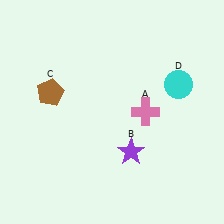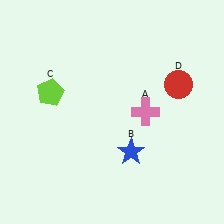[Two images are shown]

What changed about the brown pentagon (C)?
In Image 1, C is brown. In Image 2, it changed to lime.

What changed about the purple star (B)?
In Image 1, B is purple. In Image 2, it changed to blue.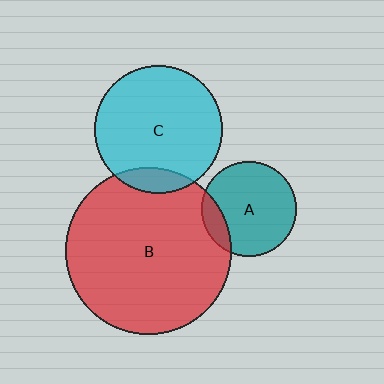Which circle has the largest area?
Circle B (red).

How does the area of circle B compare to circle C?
Approximately 1.7 times.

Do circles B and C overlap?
Yes.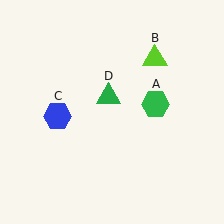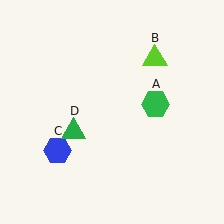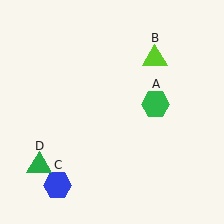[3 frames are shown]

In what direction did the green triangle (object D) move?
The green triangle (object D) moved down and to the left.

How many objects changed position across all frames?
2 objects changed position: blue hexagon (object C), green triangle (object D).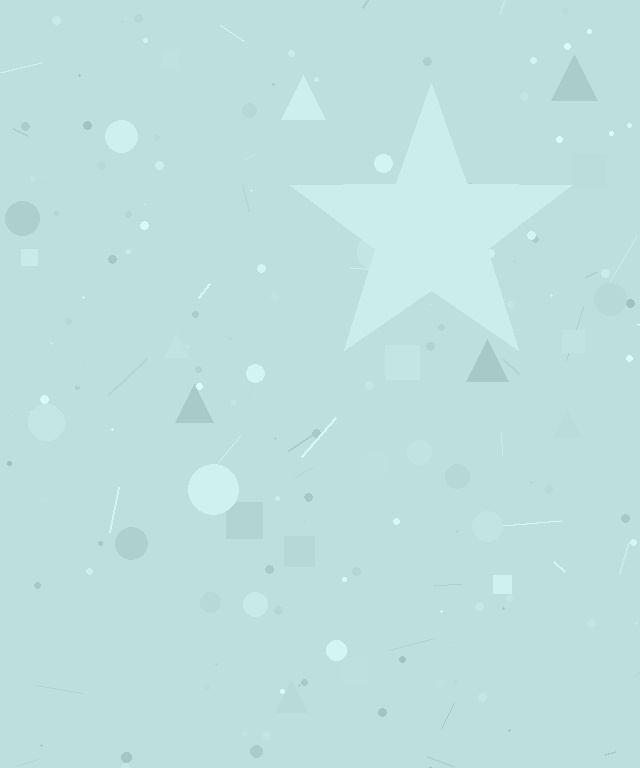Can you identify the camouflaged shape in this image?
The camouflaged shape is a star.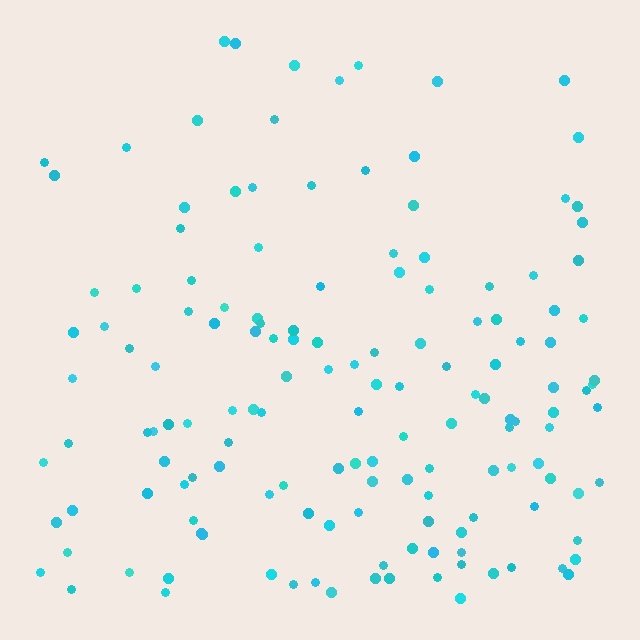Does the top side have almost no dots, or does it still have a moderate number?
Still a moderate number, just noticeably fewer than the bottom.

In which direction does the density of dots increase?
From top to bottom, with the bottom side densest.